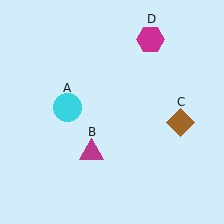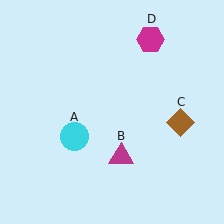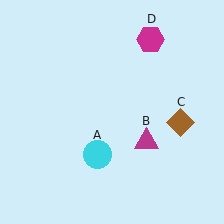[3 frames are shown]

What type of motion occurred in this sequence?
The cyan circle (object A), magenta triangle (object B) rotated counterclockwise around the center of the scene.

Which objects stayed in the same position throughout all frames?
Brown diamond (object C) and magenta hexagon (object D) remained stationary.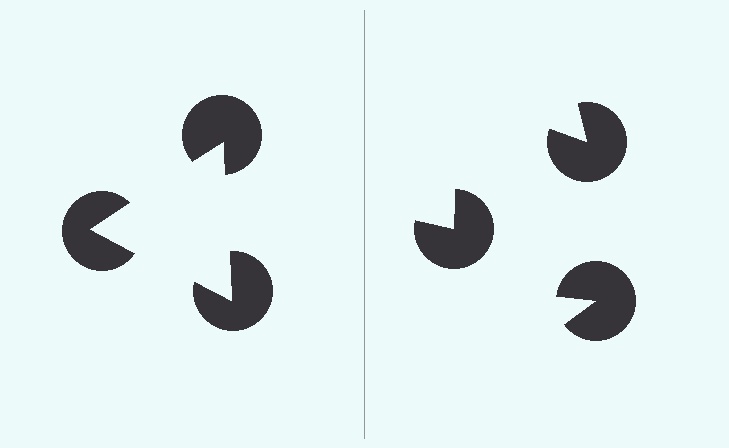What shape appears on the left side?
An illusory triangle.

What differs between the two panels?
The pac-man discs are positioned identically on both sides; only the wedge orientations differ. On the left they align to a triangle; on the right they are misaligned.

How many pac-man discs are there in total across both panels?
6 — 3 on each side.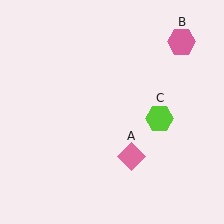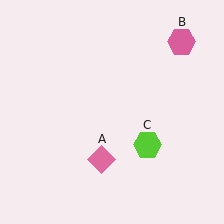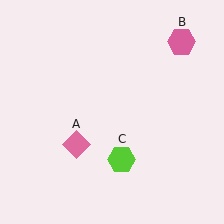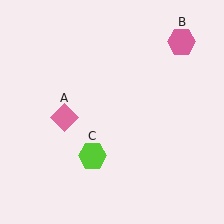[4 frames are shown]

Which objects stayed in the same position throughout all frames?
Pink hexagon (object B) remained stationary.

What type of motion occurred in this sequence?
The pink diamond (object A), lime hexagon (object C) rotated clockwise around the center of the scene.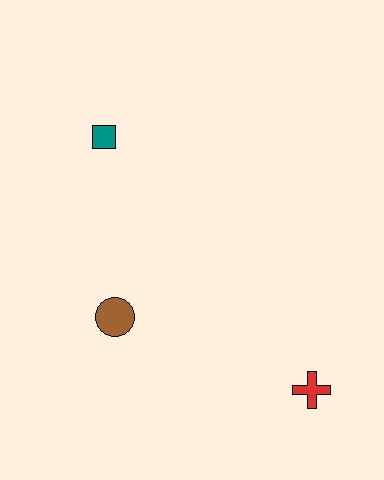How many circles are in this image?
There is 1 circle.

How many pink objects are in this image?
There are no pink objects.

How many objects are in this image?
There are 3 objects.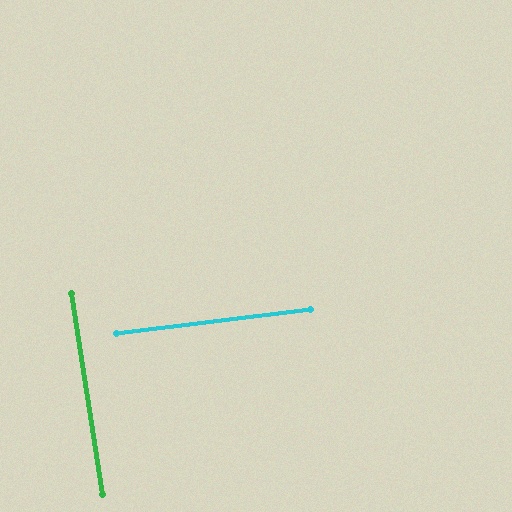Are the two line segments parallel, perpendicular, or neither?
Perpendicular — they meet at approximately 88°.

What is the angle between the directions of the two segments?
Approximately 88 degrees.